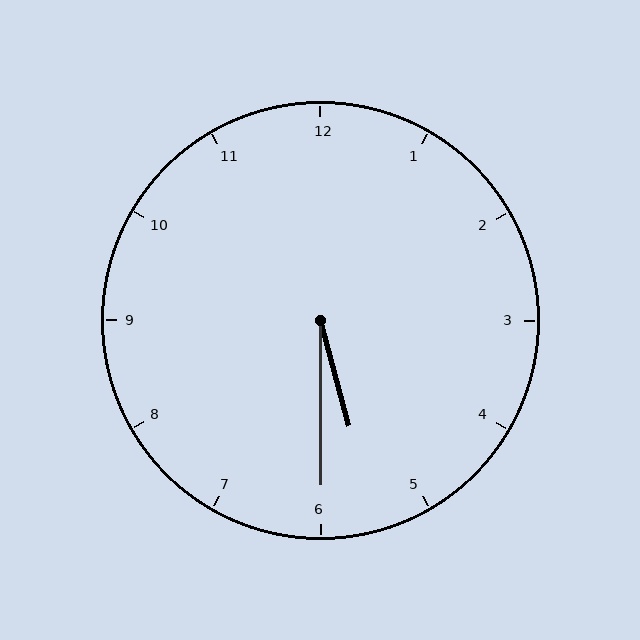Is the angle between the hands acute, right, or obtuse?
It is acute.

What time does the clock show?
5:30.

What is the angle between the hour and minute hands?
Approximately 15 degrees.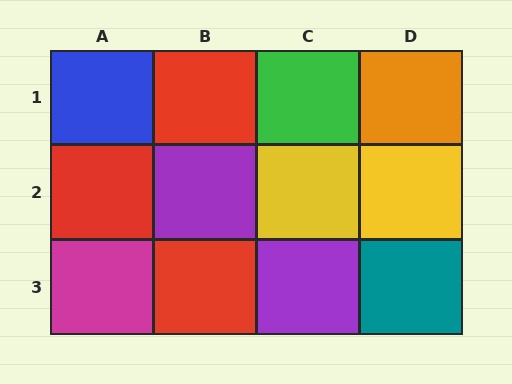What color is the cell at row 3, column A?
Magenta.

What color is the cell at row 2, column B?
Purple.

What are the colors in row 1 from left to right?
Blue, red, green, orange.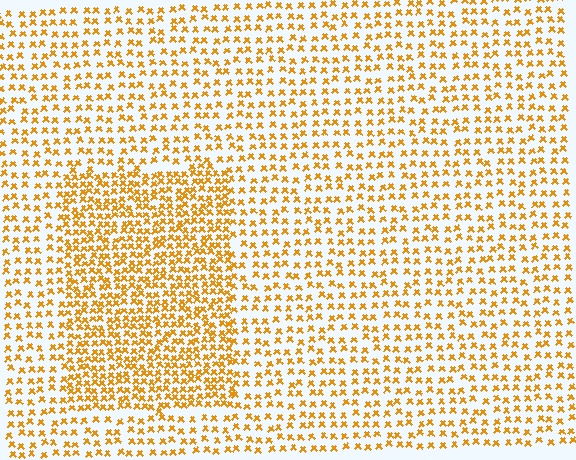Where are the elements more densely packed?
The elements are more densely packed inside the rectangle boundary.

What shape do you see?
I see a rectangle.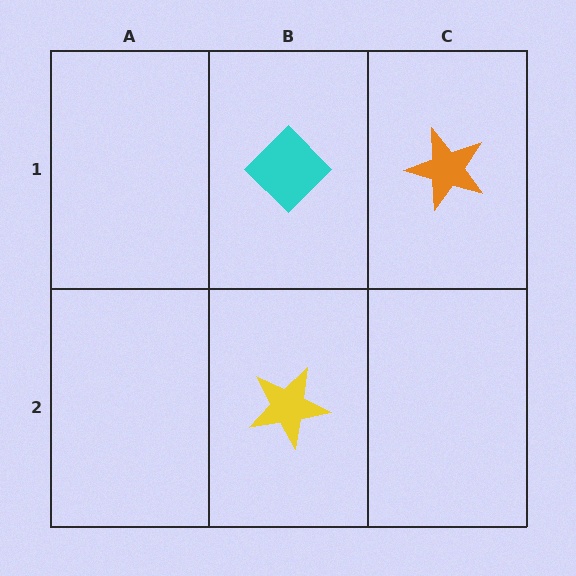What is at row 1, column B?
A cyan diamond.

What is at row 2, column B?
A yellow star.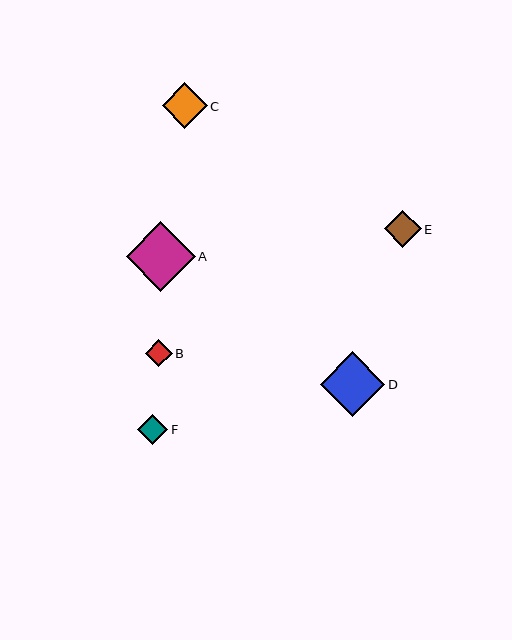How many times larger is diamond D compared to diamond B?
Diamond D is approximately 2.4 times the size of diamond B.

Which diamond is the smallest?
Diamond B is the smallest with a size of approximately 26 pixels.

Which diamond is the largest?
Diamond A is the largest with a size of approximately 69 pixels.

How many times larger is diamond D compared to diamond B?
Diamond D is approximately 2.4 times the size of diamond B.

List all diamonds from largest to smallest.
From largest to smallest: A, D, C, E, F, B.